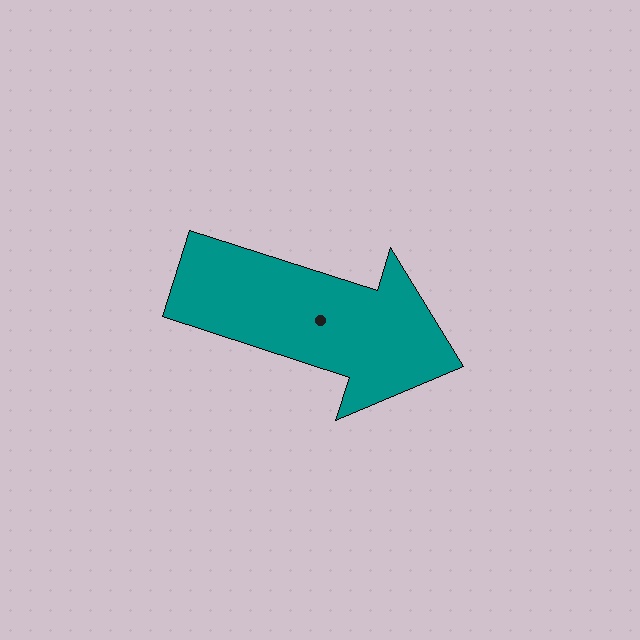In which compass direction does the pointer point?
East.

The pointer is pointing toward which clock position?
Roughly 4 o'clock.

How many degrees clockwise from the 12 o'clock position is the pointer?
Approximately 108 degrees.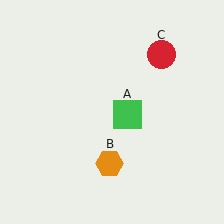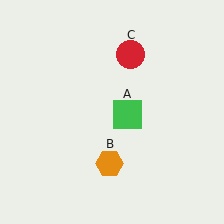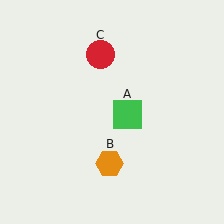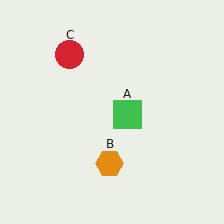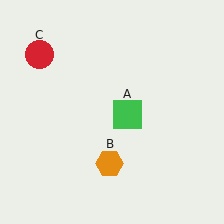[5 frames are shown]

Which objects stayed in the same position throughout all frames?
Green square (object A) and orange hexagon (object B) remained stationary.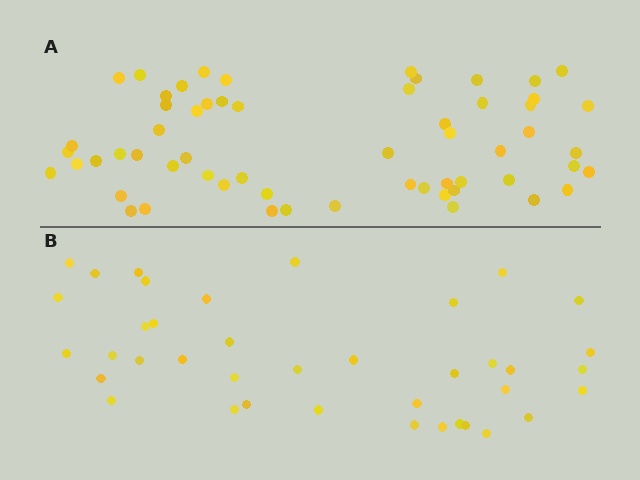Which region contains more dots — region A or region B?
Region A (the top region) has more dots.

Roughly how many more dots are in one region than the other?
Region A has approximately 20 more dots than region B.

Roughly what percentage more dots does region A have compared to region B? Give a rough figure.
About 50% more.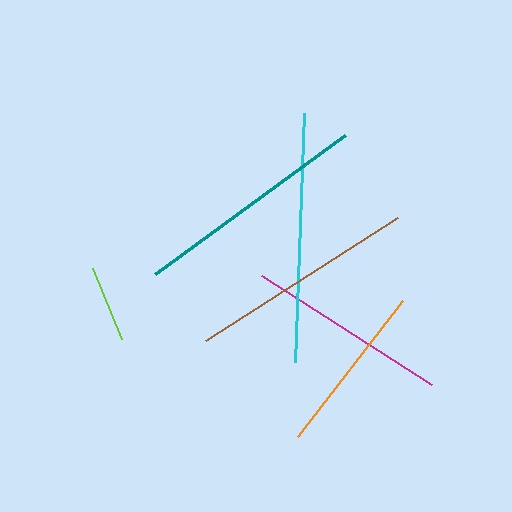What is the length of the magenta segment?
The magenta segment is approximately 203 pixels long.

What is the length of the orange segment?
The orange segment is approximately 172 pixels long.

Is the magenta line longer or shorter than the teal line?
The teal line is longer than the magenta line.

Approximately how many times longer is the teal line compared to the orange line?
The teal line is approximately 1.4 times the length of the orange line.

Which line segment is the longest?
The cyan line is the longest at approximately 249 pixels.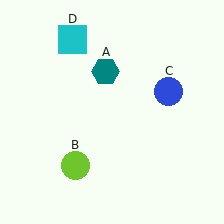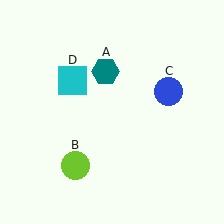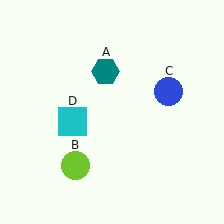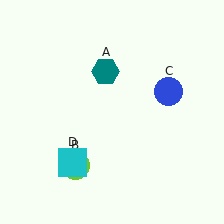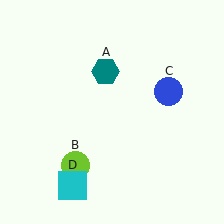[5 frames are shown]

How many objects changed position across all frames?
1 object changed position: cyan square (object D).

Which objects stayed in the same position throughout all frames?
Teal hexagon (object A) and lime circle (object B) and blue circle (object C) remained stationary.